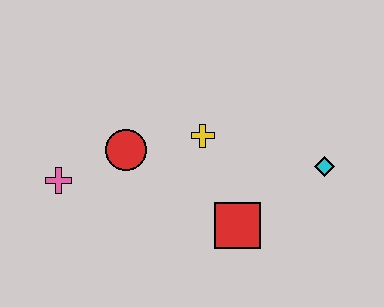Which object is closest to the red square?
The yellow cross is closest to the red square.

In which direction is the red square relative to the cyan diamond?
The red square is to the left of the cyan diamond.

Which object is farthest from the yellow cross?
The pink cross is farthest from the yellow cross.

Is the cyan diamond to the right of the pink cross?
Yes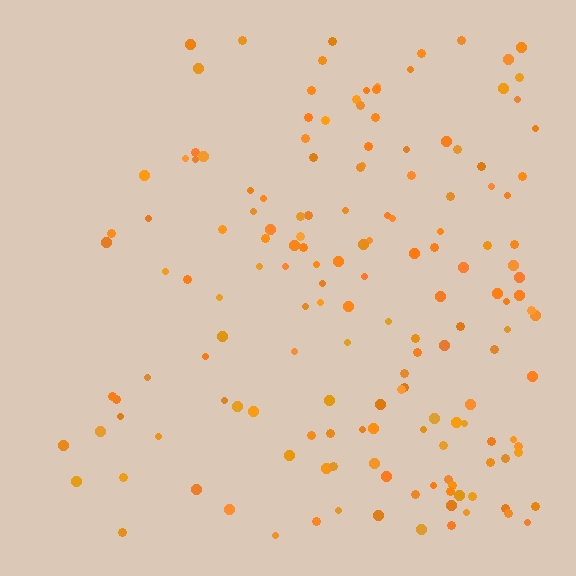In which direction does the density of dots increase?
From left to right, with the right side densest.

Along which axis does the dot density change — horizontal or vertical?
Horizontal.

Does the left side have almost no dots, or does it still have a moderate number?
Still a moderate number, just noticeably fewer than the right.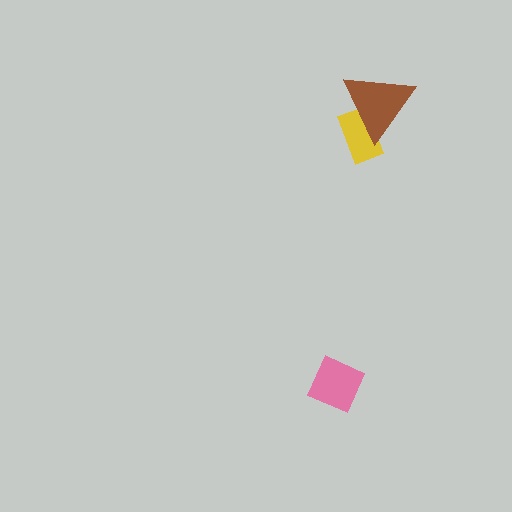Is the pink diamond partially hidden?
No, no other shape covers it.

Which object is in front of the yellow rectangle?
The brown triangle is in front of the yellow rectangle.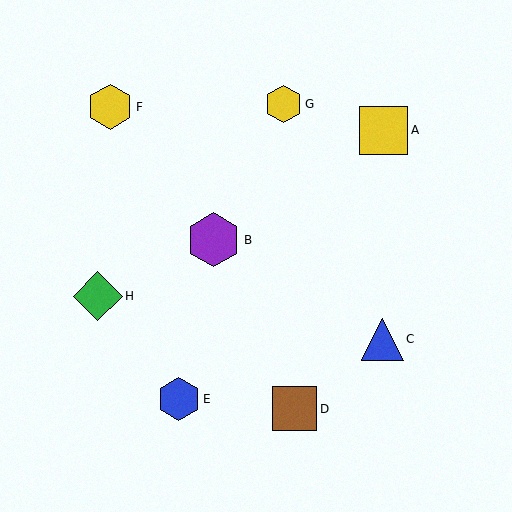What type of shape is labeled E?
Shape E is a blue hexagon.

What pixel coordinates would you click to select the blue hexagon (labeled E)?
Click at (179, 399) to select the blue hexagon E.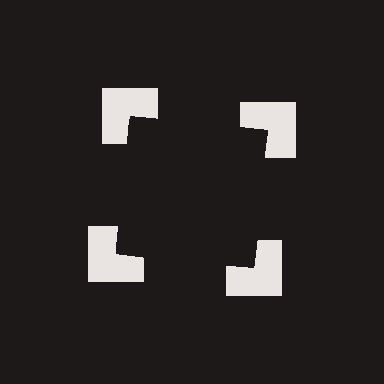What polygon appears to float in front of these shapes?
An illusory square — its edges are inferred from the aligned wedge cuts in the notched squares, not physically drawn.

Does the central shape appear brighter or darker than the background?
It typically appears slightly darker than the background, even though no actual brightness change is drawn.